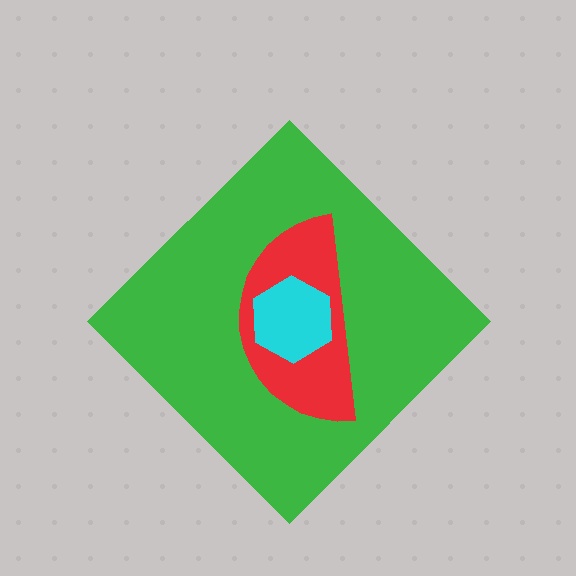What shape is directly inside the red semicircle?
The cyan hexagon.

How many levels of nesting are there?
3.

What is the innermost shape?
The cyan hexagon.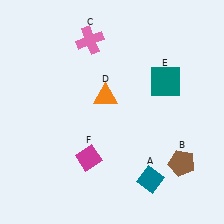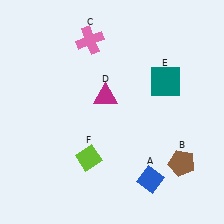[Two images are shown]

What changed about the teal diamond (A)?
In Image 1, A is teal. In Image 2, it changed to blue.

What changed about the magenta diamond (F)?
In Image 1, F is magenta. In Image 2, it changed to lime.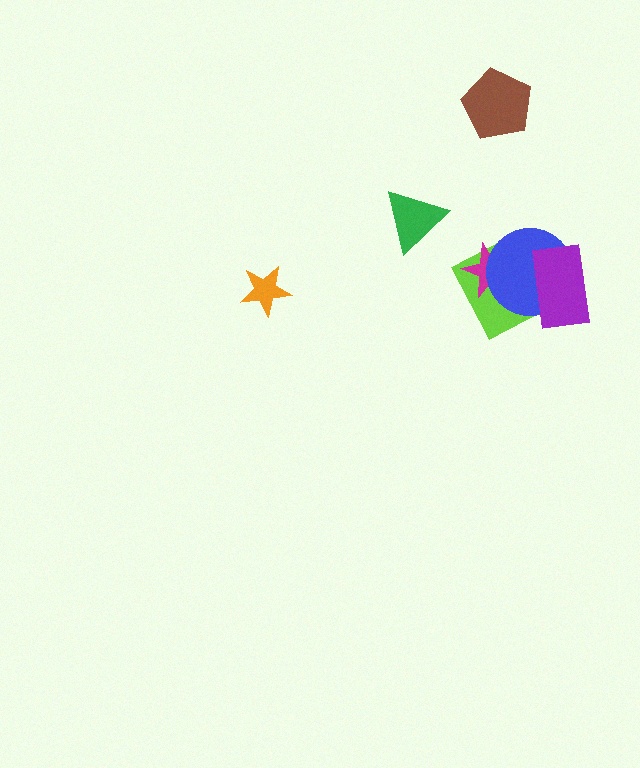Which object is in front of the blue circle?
The purple rectangle is in front of the blue circle.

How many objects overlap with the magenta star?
2 objects overlap with the magenta star.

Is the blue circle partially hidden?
Yes, it is partially covered by another shape.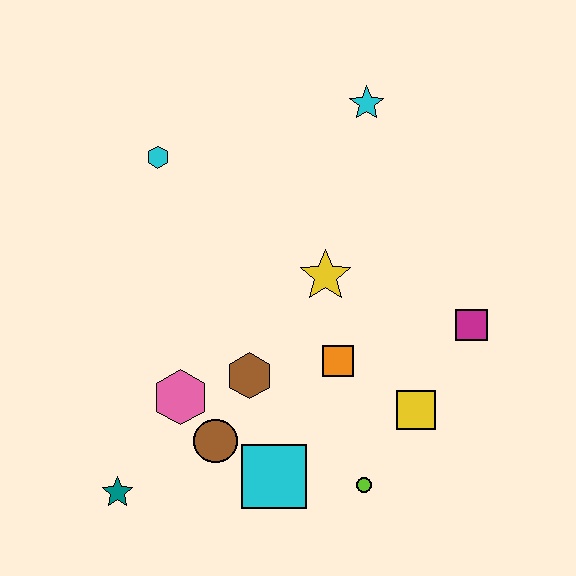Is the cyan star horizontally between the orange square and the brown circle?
No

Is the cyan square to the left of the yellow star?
Yes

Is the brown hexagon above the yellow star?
No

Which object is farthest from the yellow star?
The teal star is farthest from the yellow star.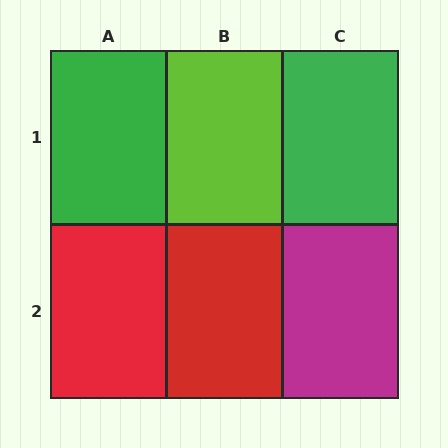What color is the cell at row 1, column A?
Green.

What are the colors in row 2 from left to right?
Red, red, magenta.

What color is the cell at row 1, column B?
Lime.